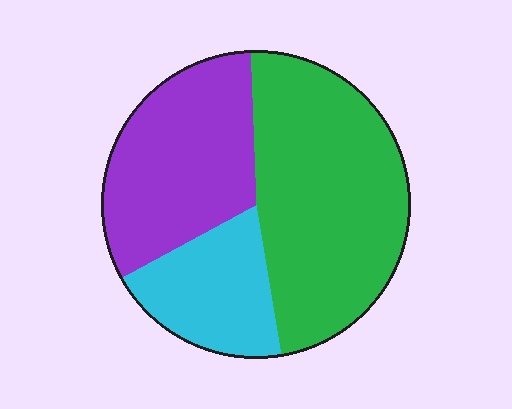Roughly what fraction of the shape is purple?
Purple covers roughly 35% of the shape.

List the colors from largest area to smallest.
From largest to smallest: green, purple, cyan.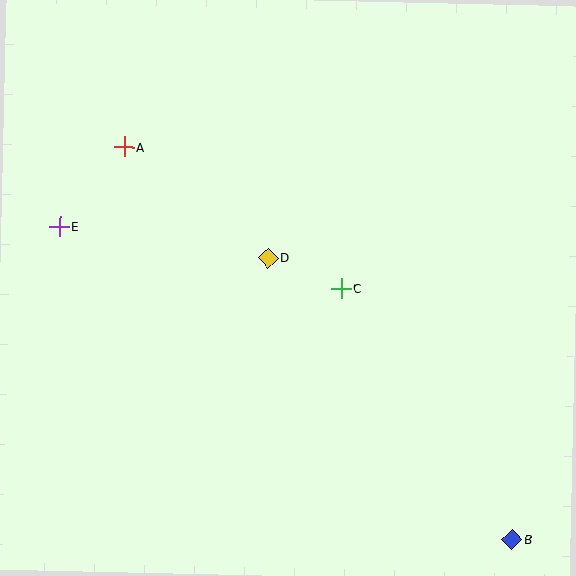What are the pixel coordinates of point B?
Point B is at (512, 540).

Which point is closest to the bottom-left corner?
Point E is closest to the bottom-left corner.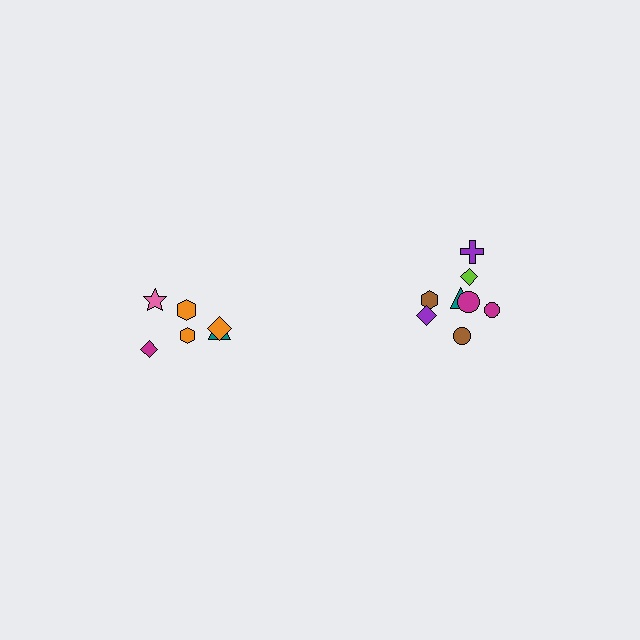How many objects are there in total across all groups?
There are 14 objects.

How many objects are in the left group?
There are 6 objects.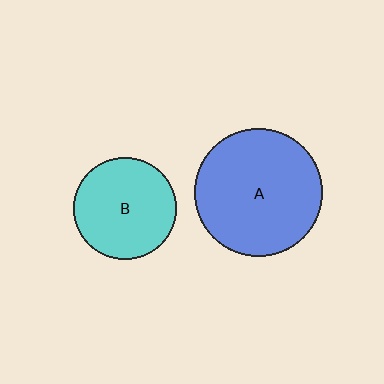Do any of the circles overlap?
No, none of the circles overlap.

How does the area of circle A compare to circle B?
Approximately 1.6 times.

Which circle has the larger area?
Circle A (blue).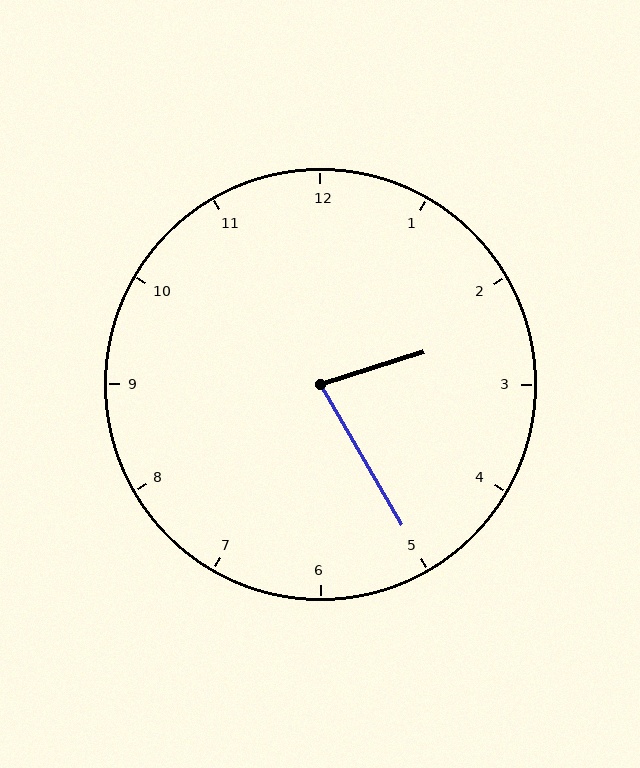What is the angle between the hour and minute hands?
Approximately 78 degrees.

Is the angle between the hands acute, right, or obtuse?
It is acute.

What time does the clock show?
2:25.